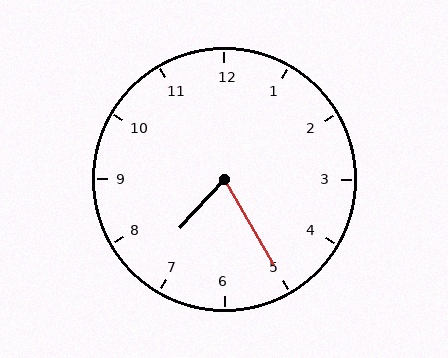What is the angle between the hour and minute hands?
Approximately 72 degrees.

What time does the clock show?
7:25.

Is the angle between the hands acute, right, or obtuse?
It is acute.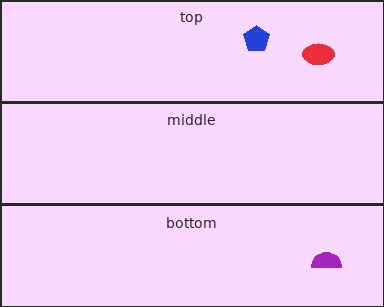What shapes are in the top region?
The blue pentagon, the red ellipse.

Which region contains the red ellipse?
The top region.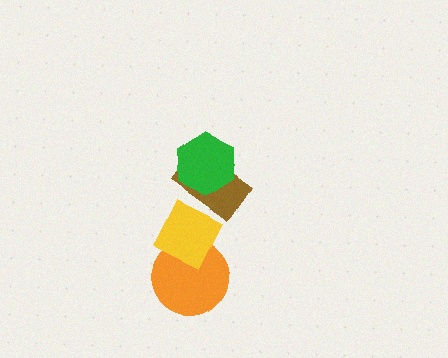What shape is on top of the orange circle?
The yellow diamond is on top of the orange circle.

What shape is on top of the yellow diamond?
The brown rectangle is on top of the yellow diamond.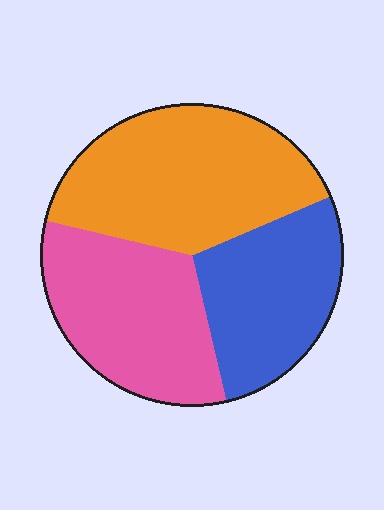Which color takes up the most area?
Orange, at roughly 40%.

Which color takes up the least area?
Blue, at roughly 30%.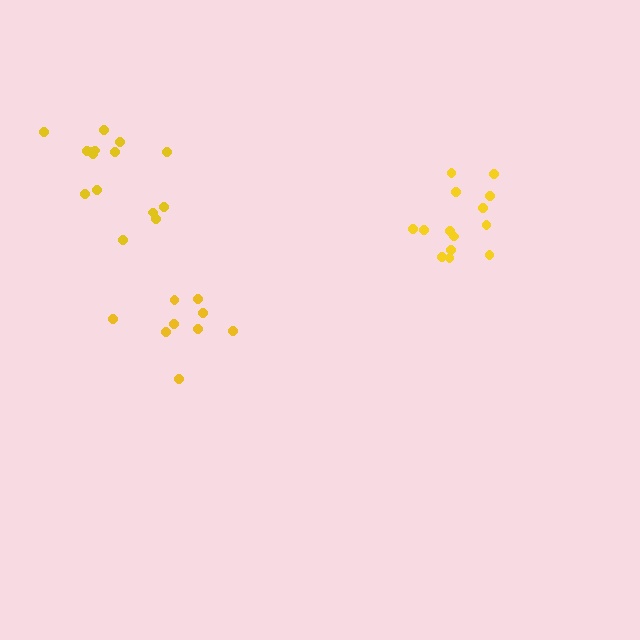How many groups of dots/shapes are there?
There are 3 groups.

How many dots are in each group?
Group 1: 14 dots, Group 2: 15 dots, Group 3: 9 dots (38 total).